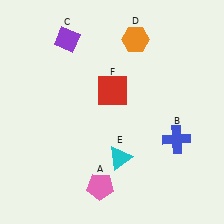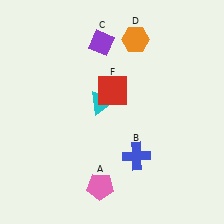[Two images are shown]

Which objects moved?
The objects that moved are: the blue cross (B), the purple diamond (C), the cyan triangle (E).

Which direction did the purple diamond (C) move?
The purple diamond (C) moved right.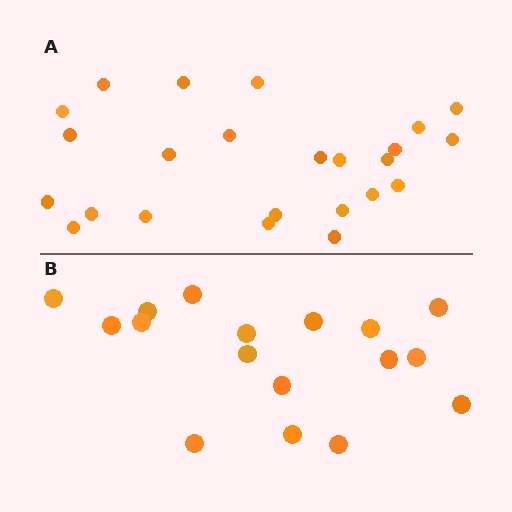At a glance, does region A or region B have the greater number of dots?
Region A (the top region) has more dots.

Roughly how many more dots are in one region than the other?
Region A has roughly 8 or so more dots than region B.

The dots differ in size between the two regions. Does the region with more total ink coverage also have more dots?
No. Region B has more total ink coverage because its dots are larger, but region A actually contains more individual dots. Total area can be misleading — the number of items is what matters here.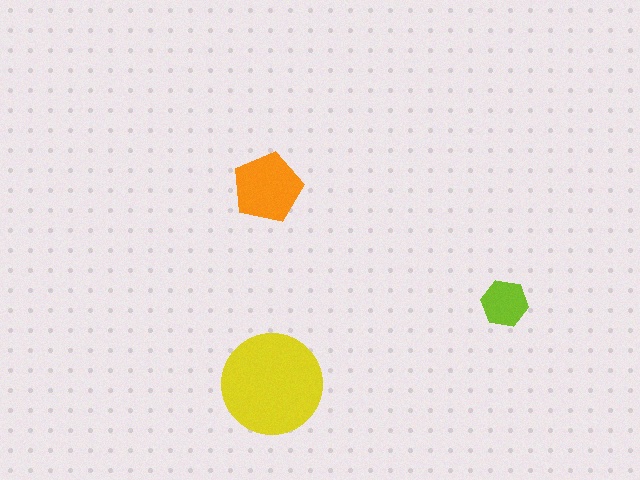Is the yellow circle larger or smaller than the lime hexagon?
Larger.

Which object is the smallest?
The lime hexagon.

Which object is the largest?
The yellow circle.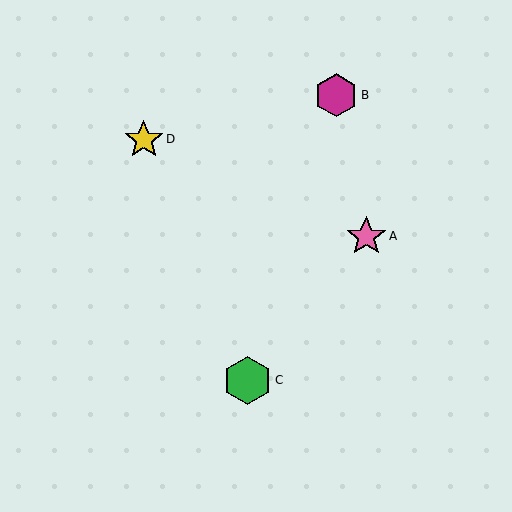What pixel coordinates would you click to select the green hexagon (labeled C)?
Click at (248, 380) to select the green hexagon C.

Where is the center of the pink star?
The center of the pink star is at (366, 236).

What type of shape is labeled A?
Shape A is a pink star.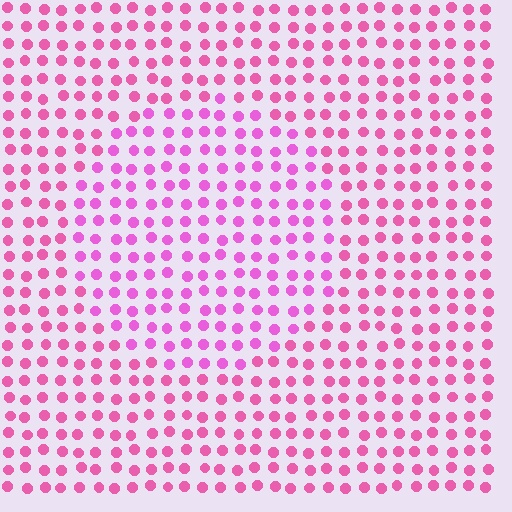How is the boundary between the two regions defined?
The boundary is defined purely by a slight shift in hue (about 20 degrees). Spacing, size, and orientation are identical on both sides.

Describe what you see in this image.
The image is filled with small pink elements in a uniform arrangement. A circle-shaped region is visible where the elements are tinted to a slightly different hue, forming a subtle color boundary.